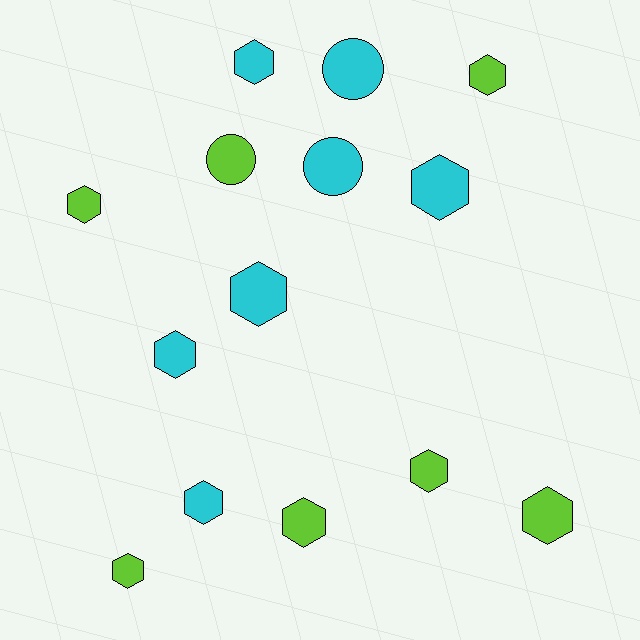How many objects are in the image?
There are 14 objects.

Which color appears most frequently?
Lime, with 7 objects.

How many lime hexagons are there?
There are 6 lime hexagons.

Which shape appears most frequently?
Hexagon, with 11 objects.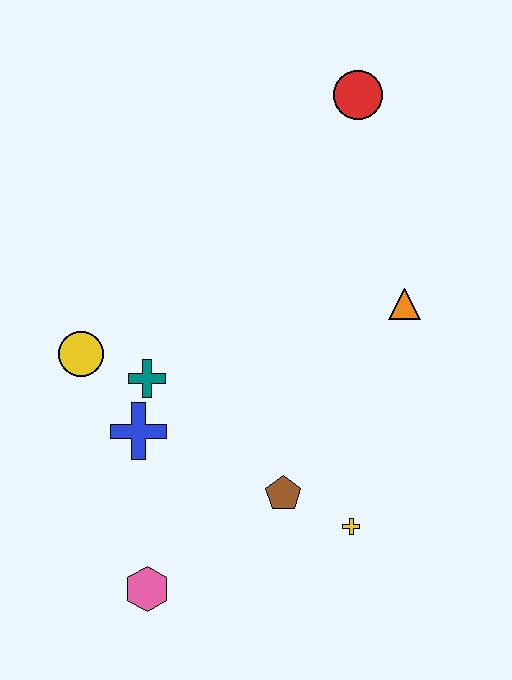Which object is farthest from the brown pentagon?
The red circle is farthest from the brown pentagon.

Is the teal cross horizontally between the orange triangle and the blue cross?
Yes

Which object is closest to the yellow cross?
The brown pentagon is closest to the yellow cross.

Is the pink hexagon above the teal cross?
No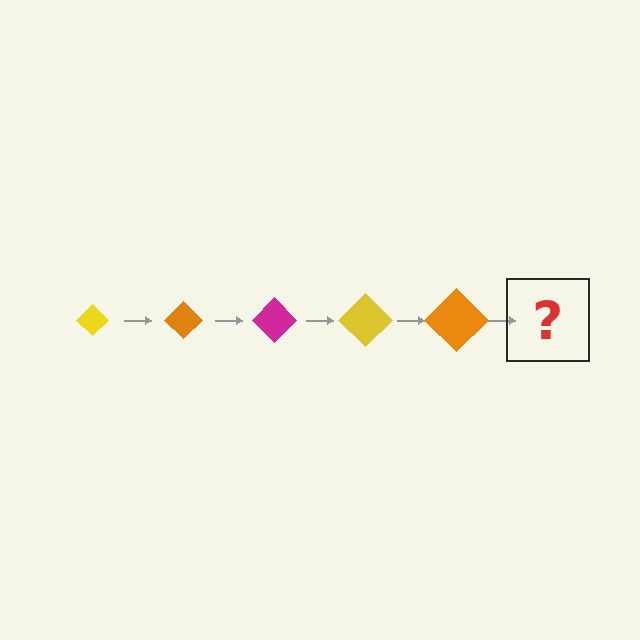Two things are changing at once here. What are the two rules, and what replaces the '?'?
The two rules are that the diamond grows larger each step and the color cycles through yellow, orange, and magenta. The '?' should be a magenta diamond, larger than the previous one.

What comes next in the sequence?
The next element should be a magenta diamond, larger than the previous one.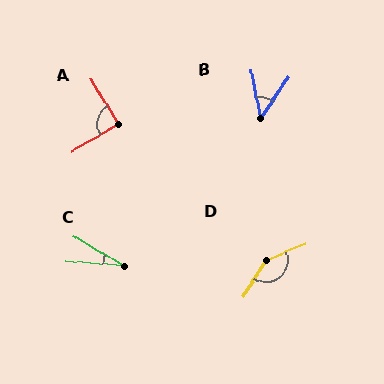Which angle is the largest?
D, at approximately 145 degrees.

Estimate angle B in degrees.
Approximately 44 degrees.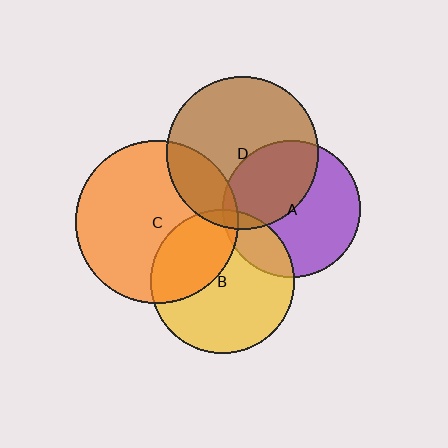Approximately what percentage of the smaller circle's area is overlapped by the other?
Approximately 35%.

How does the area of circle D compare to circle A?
Approximately 1.2 times.